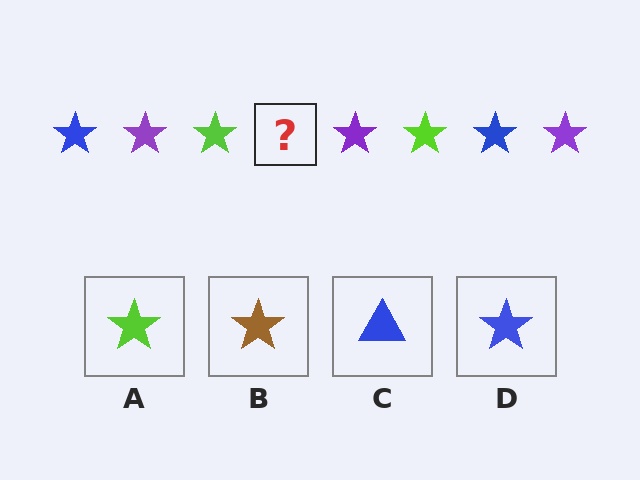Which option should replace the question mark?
Option D.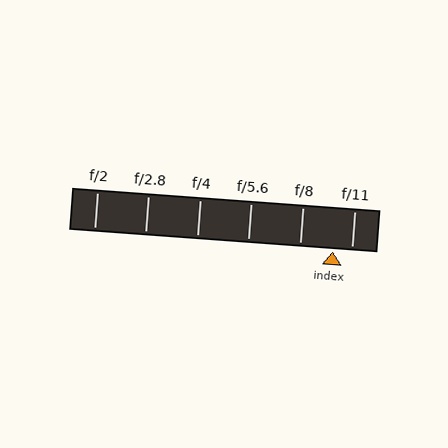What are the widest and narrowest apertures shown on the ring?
The widest aperture shown is f/2 and the narrowest is f/11.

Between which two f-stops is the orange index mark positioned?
The index mark is between f/8 and f/11.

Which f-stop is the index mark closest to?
The index mark is closest to f/11.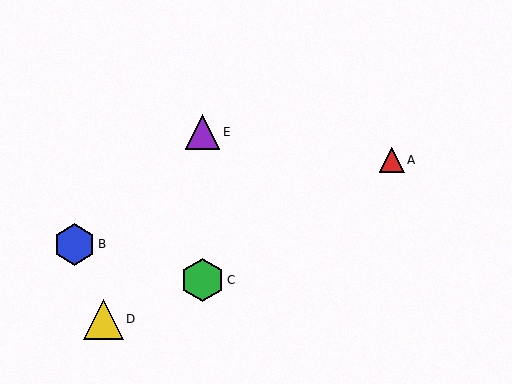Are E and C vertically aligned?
Yes, both are at x≈203.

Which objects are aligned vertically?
Objects C, E are aligned vertically.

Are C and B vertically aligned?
No, C is at x≈203 and B is at x≈75.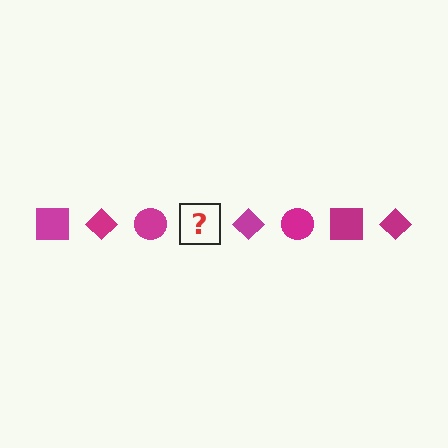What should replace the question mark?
The question mark should be replaced with a magenta square.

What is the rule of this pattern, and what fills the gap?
The rule is that the pattern cycles through square, diamond, circle shapes in magenta. The gap should be filled with a magenta square.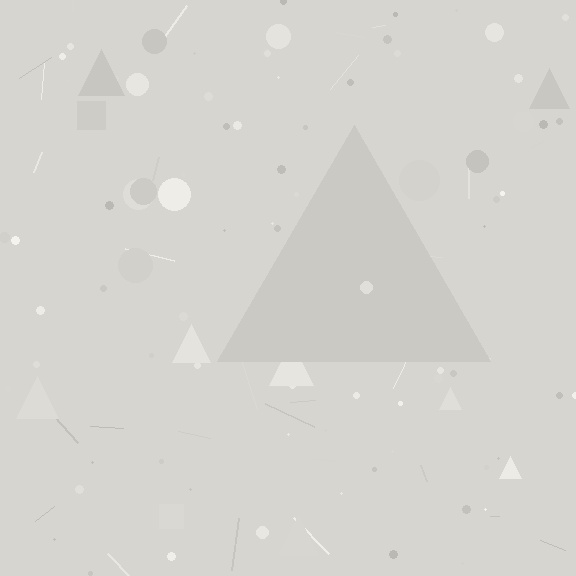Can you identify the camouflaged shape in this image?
The camouflaged shape is a triangle.